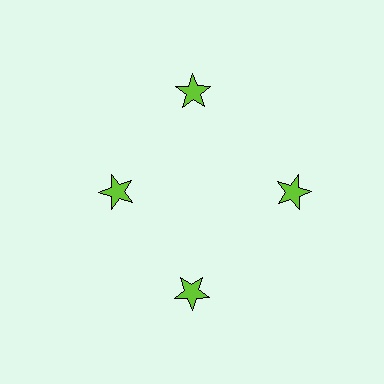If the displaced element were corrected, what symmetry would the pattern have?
It would have 4-fold rotational symmetry — the pattern would map onto itself every 90 degrees.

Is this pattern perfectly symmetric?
No. The 4 lime stars are arranged in a ring, but one element near the 9 o'clock position is pulled inward toward the center, breaking the 4-fold rotational symmetry.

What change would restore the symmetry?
The symmetry would be restored by moving it outward, back onto the ring so that all 4 stars sit at equal angles and equal distance from the center.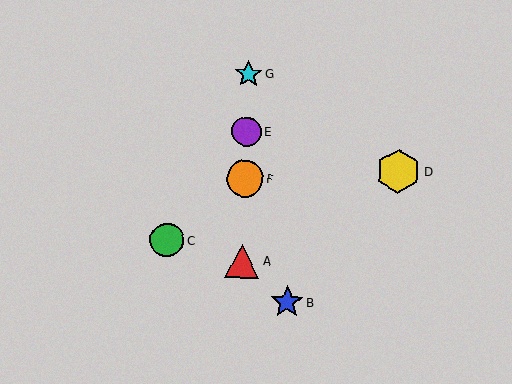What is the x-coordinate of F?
Object F is at x≈245.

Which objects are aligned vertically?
Objects A, E, F, G are aligned vertically.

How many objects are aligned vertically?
4 objects (A, E, F, G) are aligned vertically.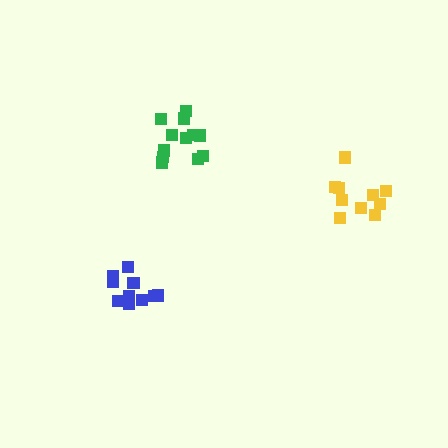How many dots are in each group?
Group 1: 10 dots, Group 2: 12 dots, Group 3: 10 dots (32 total).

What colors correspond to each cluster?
The clusters are colored: blue, green, yellow.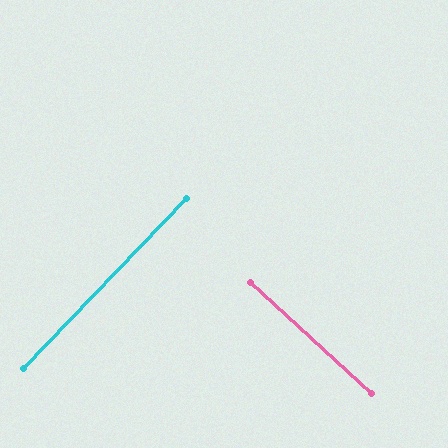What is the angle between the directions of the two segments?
Approximately 89 degrees.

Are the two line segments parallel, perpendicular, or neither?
Perpendicular — they meet at approximately 89°.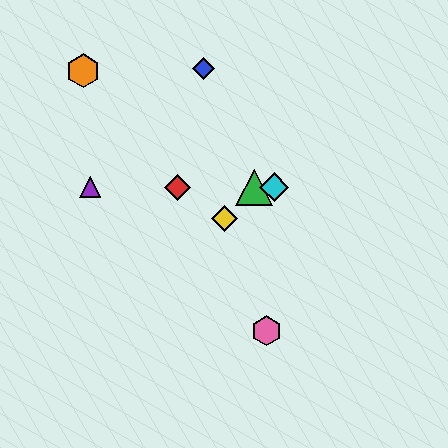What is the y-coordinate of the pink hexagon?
The pink hexagon is at y≈331.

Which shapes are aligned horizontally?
The red diamond, the green triangle, the purple triangle, the cyan diamond are aligned horizontally.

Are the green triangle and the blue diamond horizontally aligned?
No, the green triangle is at y≈187 and the blue diamond is at y≈68.